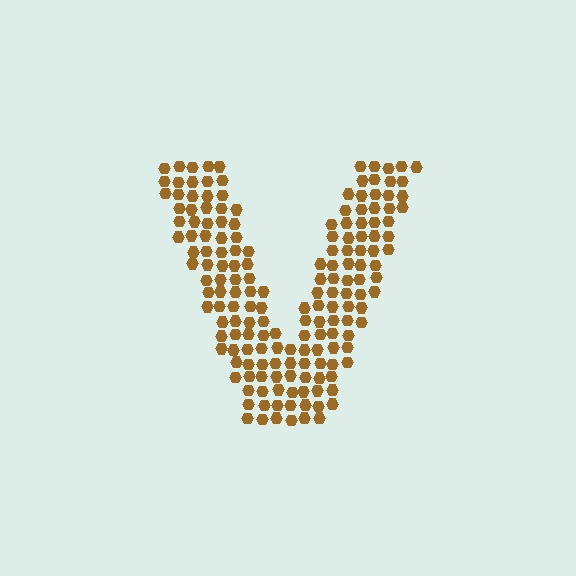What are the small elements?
The small elements are hexagons.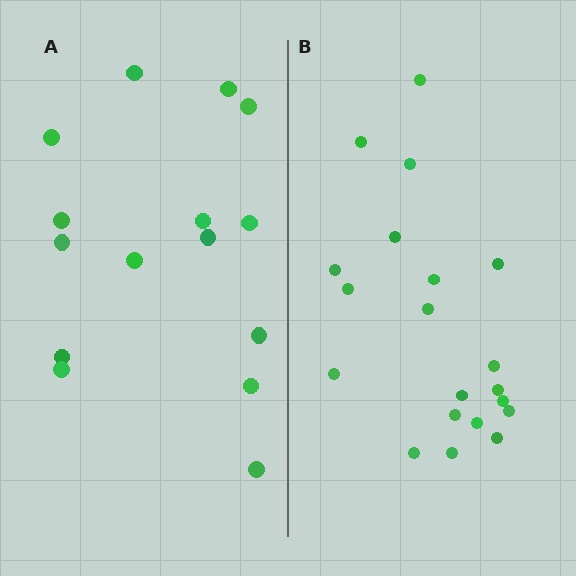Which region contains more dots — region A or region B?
Region B (the right region) has more dots.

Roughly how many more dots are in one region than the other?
Region B has about 5 more dots than region A.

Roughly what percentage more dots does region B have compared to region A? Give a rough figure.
About 35% more.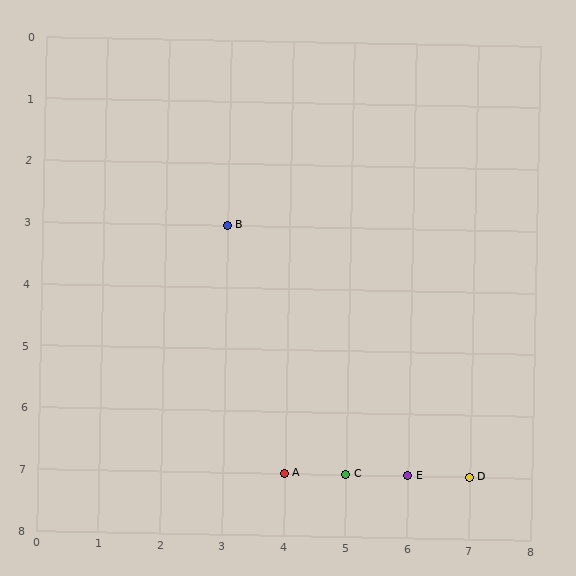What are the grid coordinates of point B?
Point B is at grid coordinates (3, 3).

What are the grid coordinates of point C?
Point C is at grid coordinates (5, 7).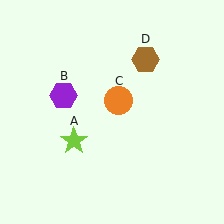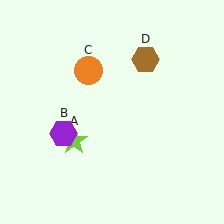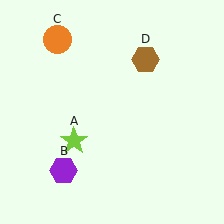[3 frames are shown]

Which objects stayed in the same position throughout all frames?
Lime star (object A) and brown hexagon (object D) remained stationary.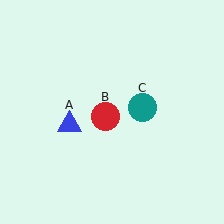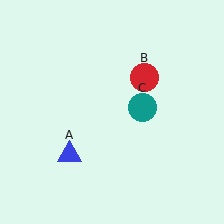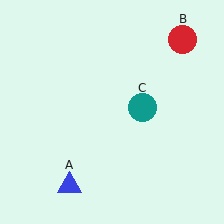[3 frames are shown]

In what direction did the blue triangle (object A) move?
The blue triangle (object A) moved down.